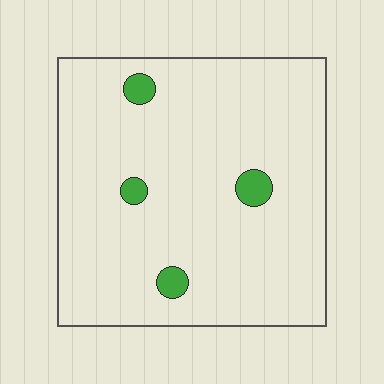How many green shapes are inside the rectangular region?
4.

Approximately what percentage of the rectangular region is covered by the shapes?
Approximately 5%.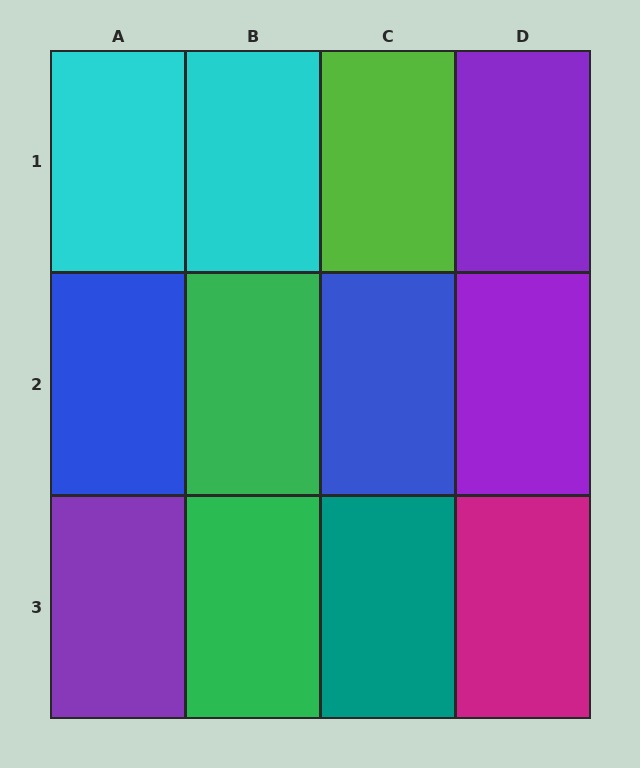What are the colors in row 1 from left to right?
Cyan, cyan, lime, purple.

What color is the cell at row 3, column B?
Green.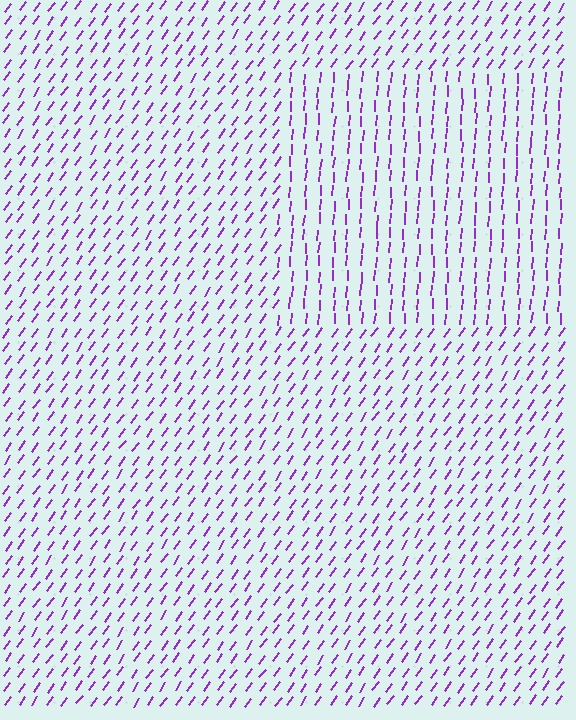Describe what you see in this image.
The image is filled with small purple line segments. A rectangle region in the image has lines oriented differently from the surrounding lines, creating a visible texture boundary.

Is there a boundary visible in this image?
Yes, there is a texture boundary formed by a change in line orientation.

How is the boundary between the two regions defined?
The boundary is defined purely by a change in line orientation (approximately 31 degrees difference). All lines are the same color and thickness.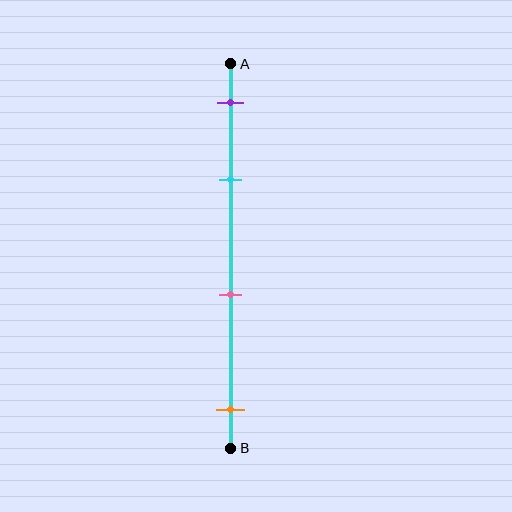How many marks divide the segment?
There are 4 marks dividing the segment.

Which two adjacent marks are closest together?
The purple and cyan marks are the closest adjacent pair.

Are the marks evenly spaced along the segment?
No, the marks are not evenly spaced.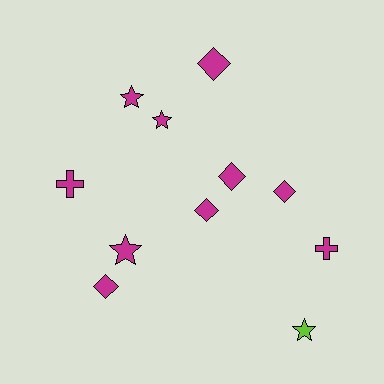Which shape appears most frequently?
Diamond, with 5 objects.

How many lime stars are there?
There is 1 lime star.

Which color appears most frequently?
Magenta, with 10 objects.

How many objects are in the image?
There are 11 objects.